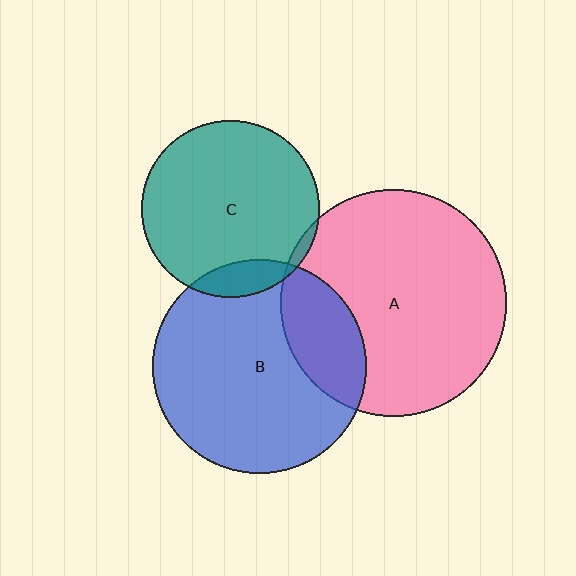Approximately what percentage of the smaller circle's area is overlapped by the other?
Approximately 25%.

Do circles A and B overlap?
Yes.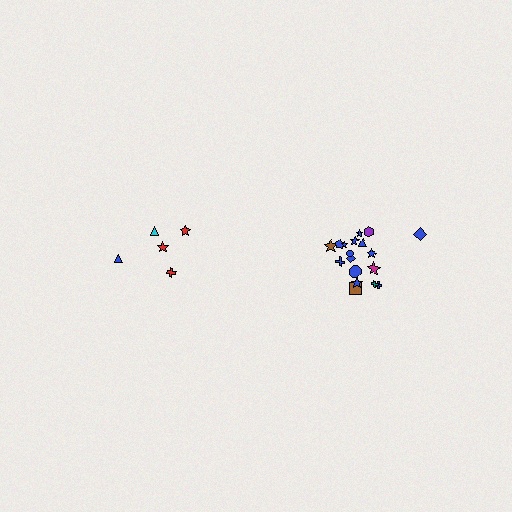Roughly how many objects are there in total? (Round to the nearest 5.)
Roughly 25 objects in total.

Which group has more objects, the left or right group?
The right group.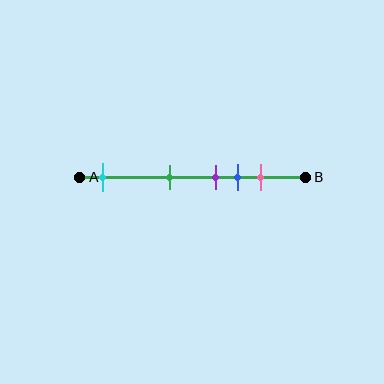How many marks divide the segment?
There are 5 marks dividing the segment.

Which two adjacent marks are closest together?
The purple and blue marks are the closest adjacent pair.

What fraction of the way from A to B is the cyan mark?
The cyan mark is approximately 10% (0.1) of the way from A to B.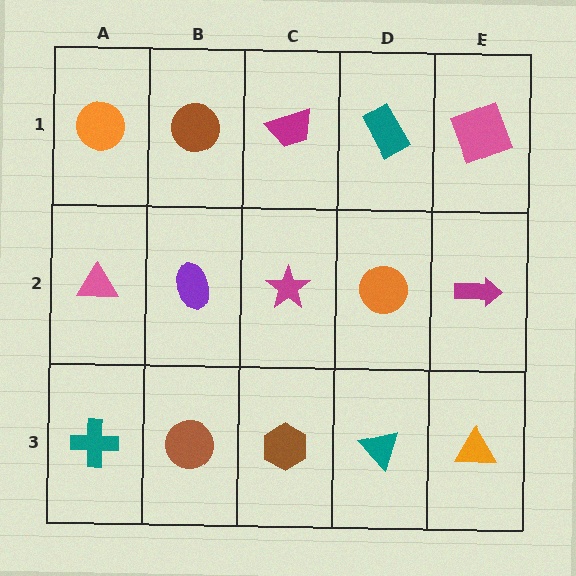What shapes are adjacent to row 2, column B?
A brown circle (row 1, column B), a brown circle (row 3, column B), a pink triangle (row 2, column A), a magenta star (row 2, column C).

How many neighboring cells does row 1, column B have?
3.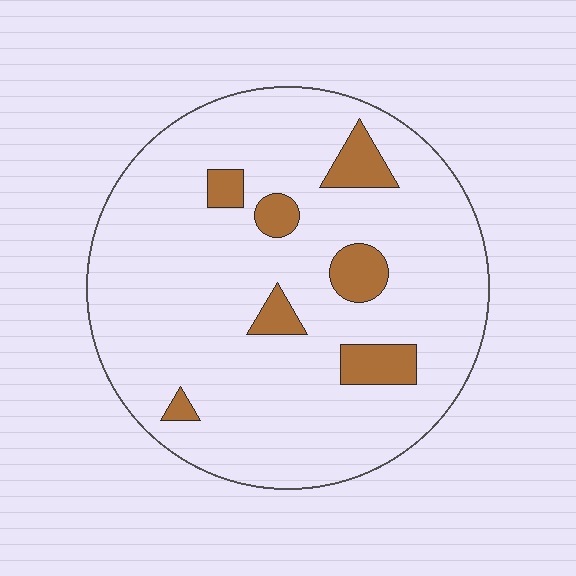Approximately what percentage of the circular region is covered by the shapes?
Approximately 10%.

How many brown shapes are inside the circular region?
7.